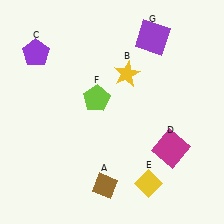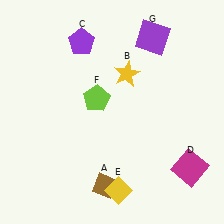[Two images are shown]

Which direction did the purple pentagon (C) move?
The purple pentagon (C) moved right.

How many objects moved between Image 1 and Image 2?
3 objects moved between the two images.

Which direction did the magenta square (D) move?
The magenta square (D) moved down.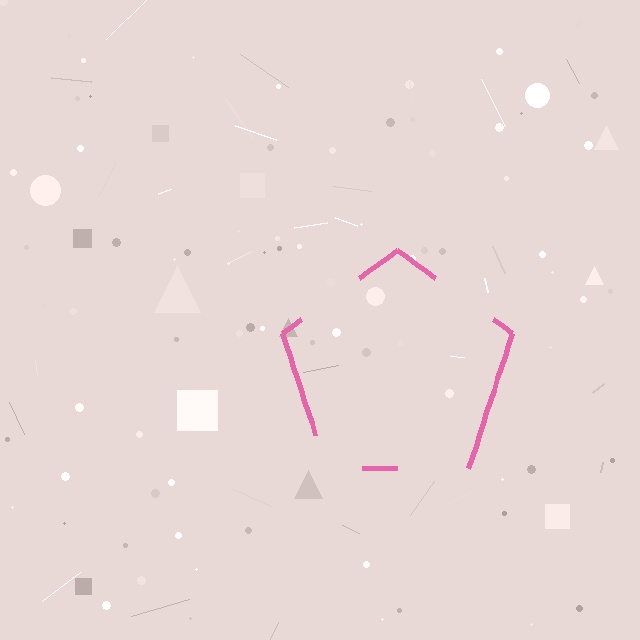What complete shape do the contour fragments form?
The contour fragments form a pentagon.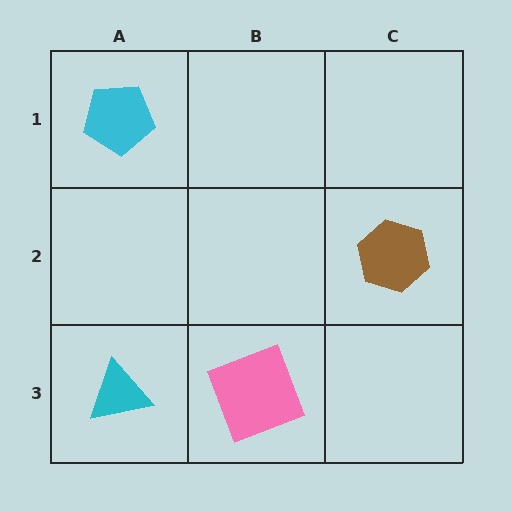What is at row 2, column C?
A brown hexagon.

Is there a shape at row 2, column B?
No, that cell is empty.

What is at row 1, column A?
A cyan pentagon.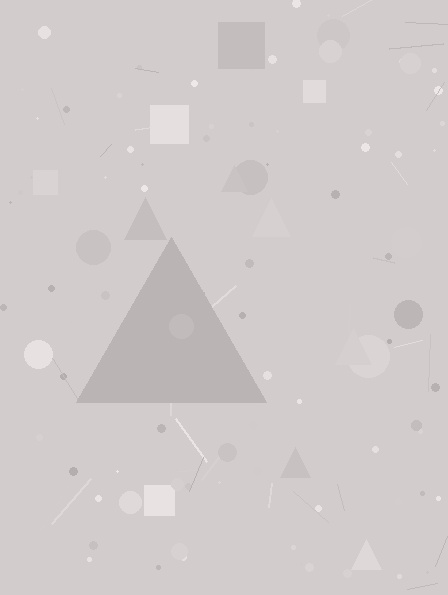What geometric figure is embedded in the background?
A triangle is embedded in the background.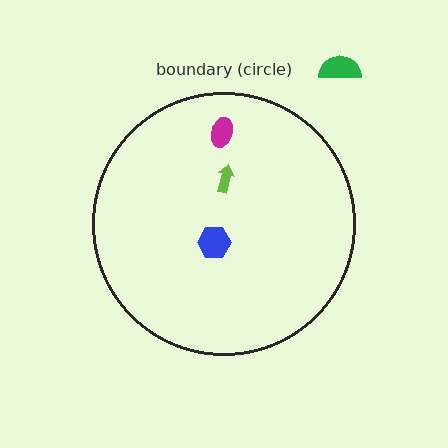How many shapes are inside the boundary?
3 inside, 1 outside.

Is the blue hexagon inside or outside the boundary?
Inside.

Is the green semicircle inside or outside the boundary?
Outside.